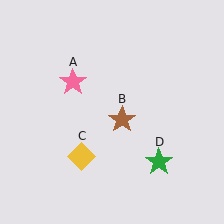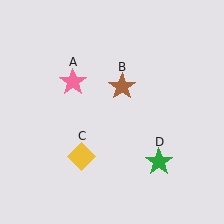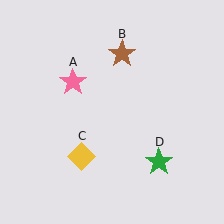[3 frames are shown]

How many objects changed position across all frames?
1 object changed position: brown star (object B).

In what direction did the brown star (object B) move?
The brown star (object B) moved up.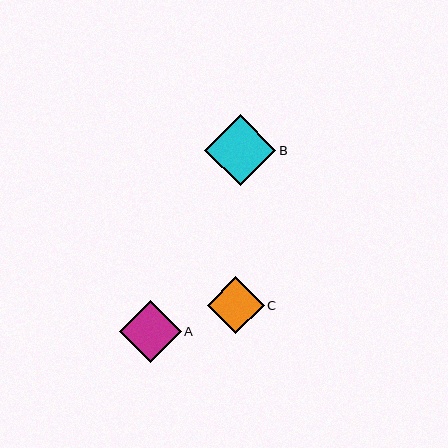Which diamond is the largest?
Diamond B is the largest with a size of approximately 72 pixels.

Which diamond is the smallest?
Diamond C is the smallest with a size of approximately 57 pixels.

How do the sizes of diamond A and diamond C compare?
Diamond A and diamond C are approximately the same size.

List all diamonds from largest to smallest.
From largest to smallest: B, A, C.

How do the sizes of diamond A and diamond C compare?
Diamond A and diamond C are approximately the same size.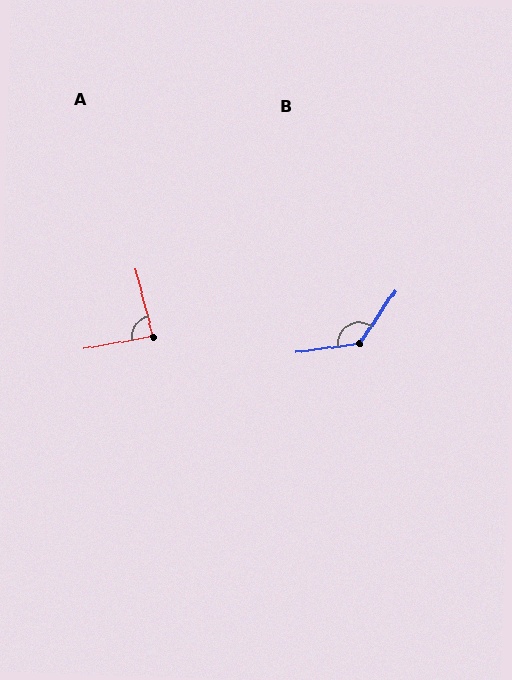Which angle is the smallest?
A, at approximately 86 degrees.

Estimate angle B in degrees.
Approximately 132 degrees.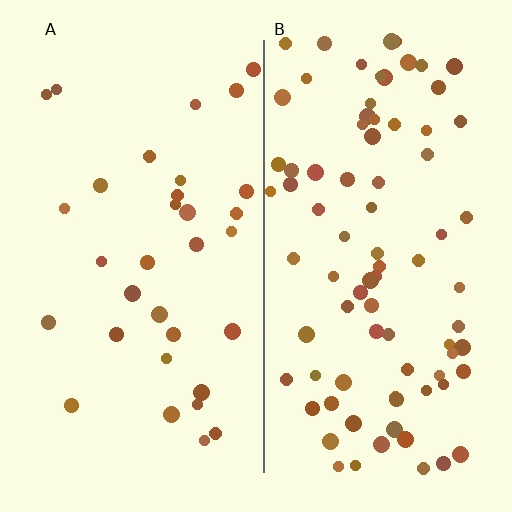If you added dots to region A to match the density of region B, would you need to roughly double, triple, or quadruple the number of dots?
Approximately triple.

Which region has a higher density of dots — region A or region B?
B (the right).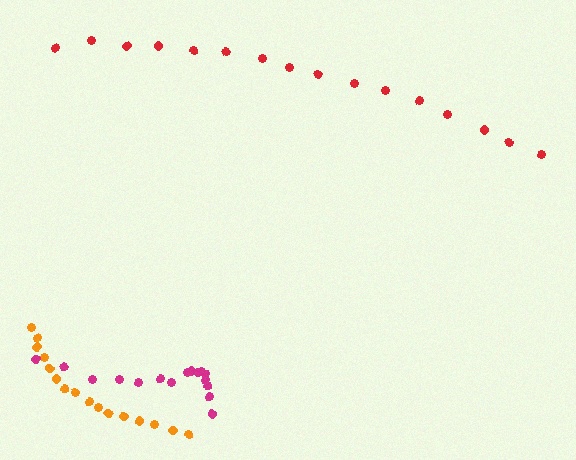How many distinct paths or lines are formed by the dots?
There are 3 distinct paths.